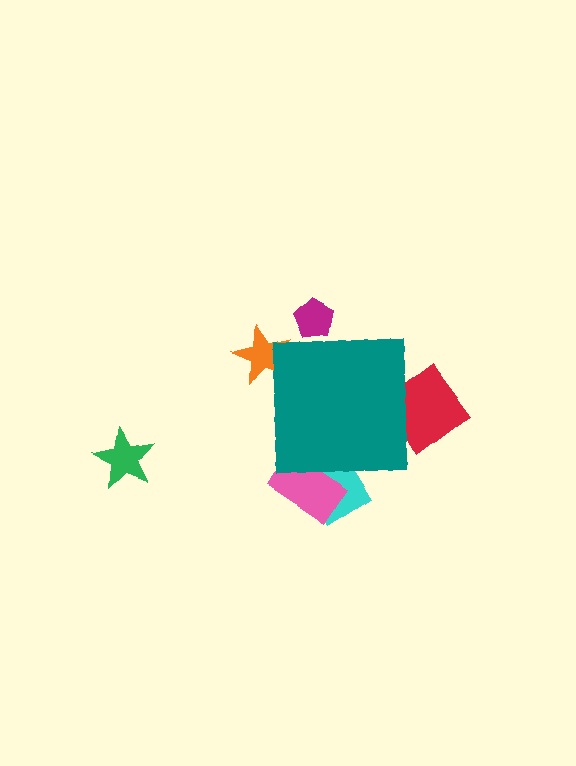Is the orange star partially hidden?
Yes, the orange star is partially hidden behind the teal square.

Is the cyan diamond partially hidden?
Yes, the cyan diamond is partially hidden behind the teal square.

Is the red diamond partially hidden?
Yes, the red diamond is partially hidden behind the teal square.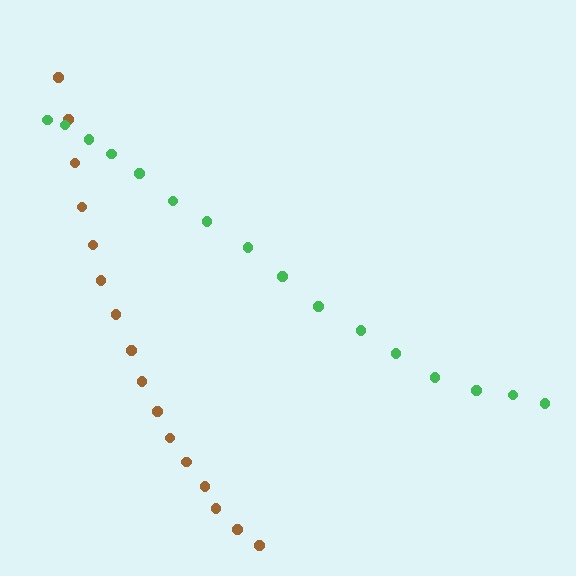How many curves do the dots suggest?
There are 2 distinct paths.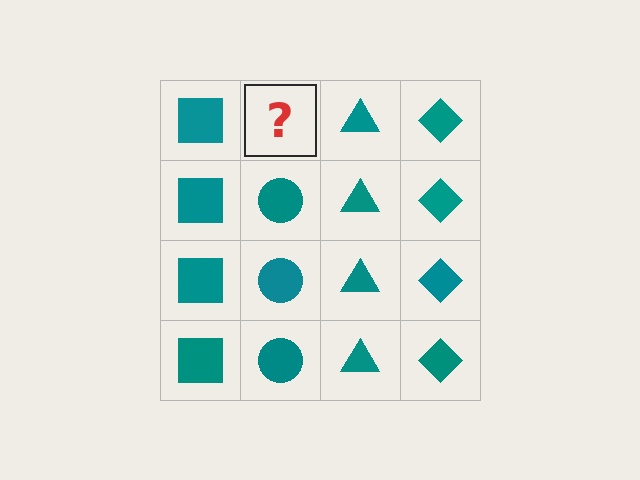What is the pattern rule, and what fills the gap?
The rule is that each column has a consistent shape. The gap should be filled with a teal circle.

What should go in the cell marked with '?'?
The missing cell should contain a teal circle.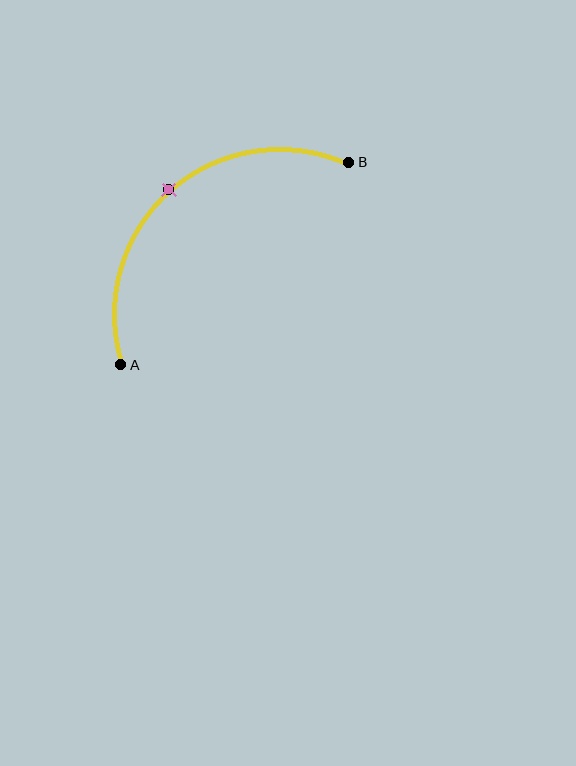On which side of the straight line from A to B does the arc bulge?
The arc bulges above and to the left of the straight line connecting A and B.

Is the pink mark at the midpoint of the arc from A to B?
Yes. The pink mark lies on the arc at equal arc-length from both A and B — it is the arc midpoint.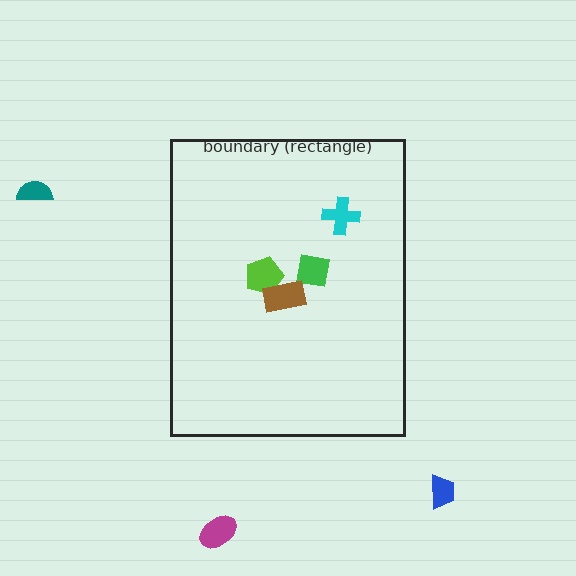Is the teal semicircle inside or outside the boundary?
Outside.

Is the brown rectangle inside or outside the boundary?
Inside.